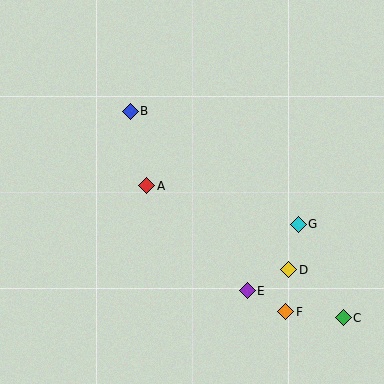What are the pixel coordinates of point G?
Point G is at (298, 224).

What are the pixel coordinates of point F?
Point F is at (286, 312).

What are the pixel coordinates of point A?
Point A is at (147, 186).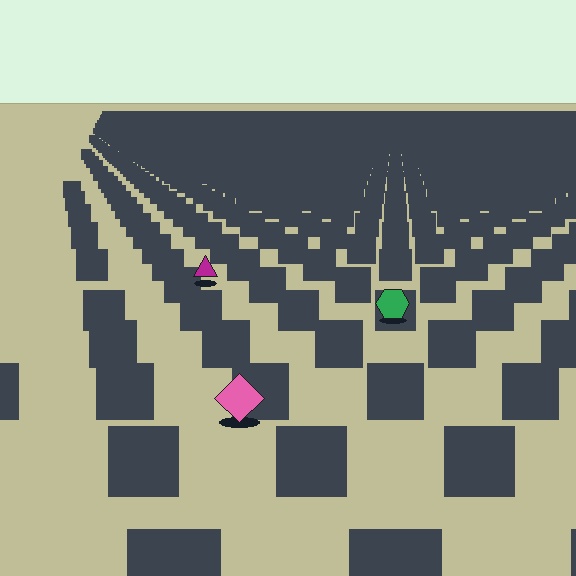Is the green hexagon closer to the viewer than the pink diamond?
No. The pink diamond is closer — you can tell from the texture gradient: the ground texture is coarser near it.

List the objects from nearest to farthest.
From nearest to farthest: the pink diamond, the green hexagon, the magenta triangle.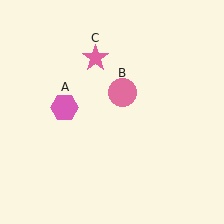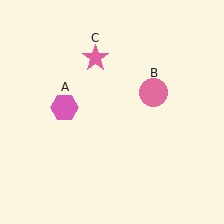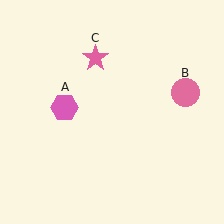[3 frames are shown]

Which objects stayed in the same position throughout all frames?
Pink hexagon (object A) and pink star (object C) remained stationary.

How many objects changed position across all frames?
1 object changed position: pink circle (object B).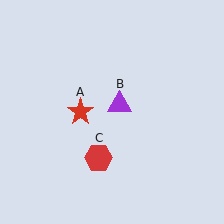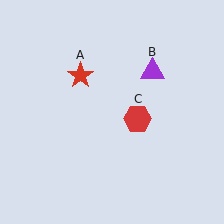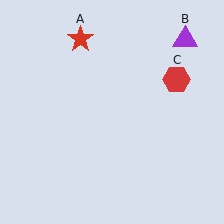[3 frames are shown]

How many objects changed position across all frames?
3 objects changed position: red star (object A), purple triangle (object B), red hexagon (object C).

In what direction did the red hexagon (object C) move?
The red hexagon (object C) moved up and to the right.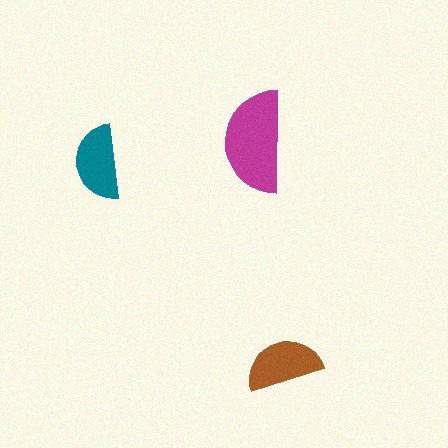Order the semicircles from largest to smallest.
the magenta one, the brown one, the teal one.